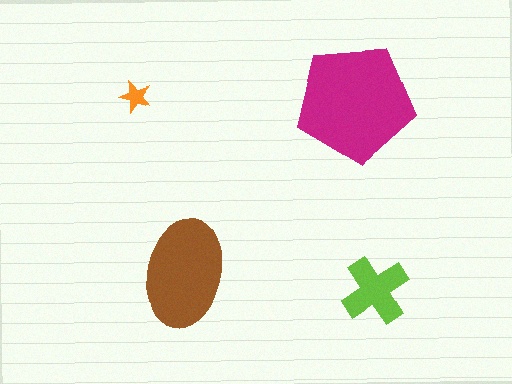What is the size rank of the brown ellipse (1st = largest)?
2nd.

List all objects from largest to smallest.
The magenta pentagon, the brown ellipse, the lime cross, the orange star.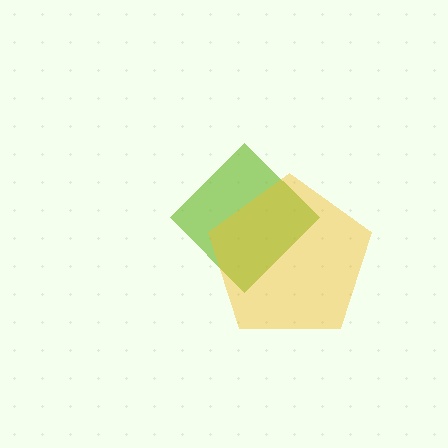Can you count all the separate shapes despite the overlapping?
Yes, there are 2 separate shapes.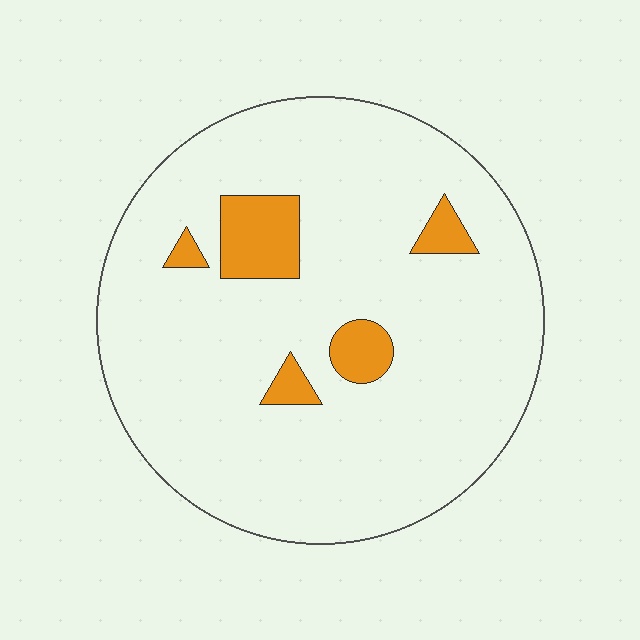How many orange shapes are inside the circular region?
5.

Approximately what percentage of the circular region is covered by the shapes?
Approximately 10%.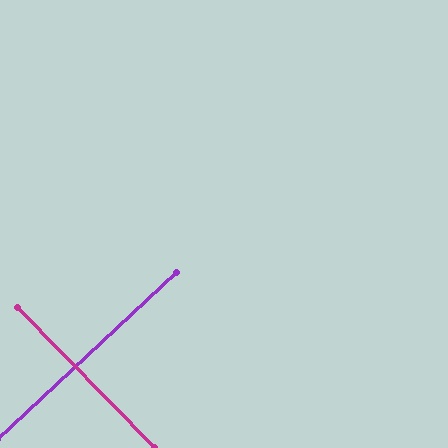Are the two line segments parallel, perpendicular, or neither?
Perpendicular — they meet at approximately 89°.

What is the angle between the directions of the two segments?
Approximately 89 degrees.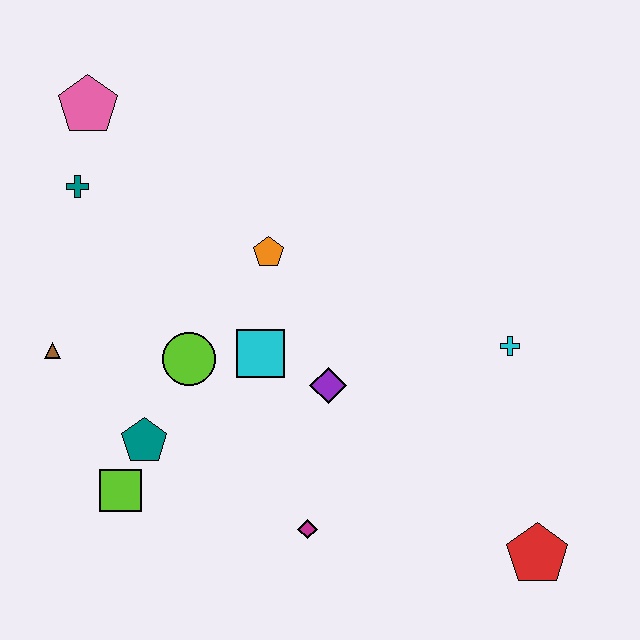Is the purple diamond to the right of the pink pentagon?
Yes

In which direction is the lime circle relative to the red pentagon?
The lime circle is to the left of the red pentagon.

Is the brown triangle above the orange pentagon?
No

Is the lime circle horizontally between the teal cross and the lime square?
No